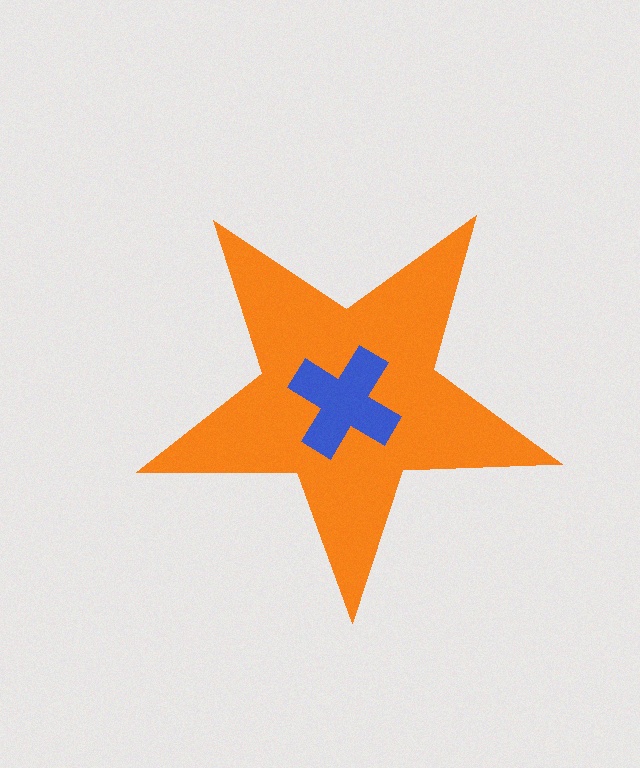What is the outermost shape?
The orange star.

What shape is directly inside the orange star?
The blue cross.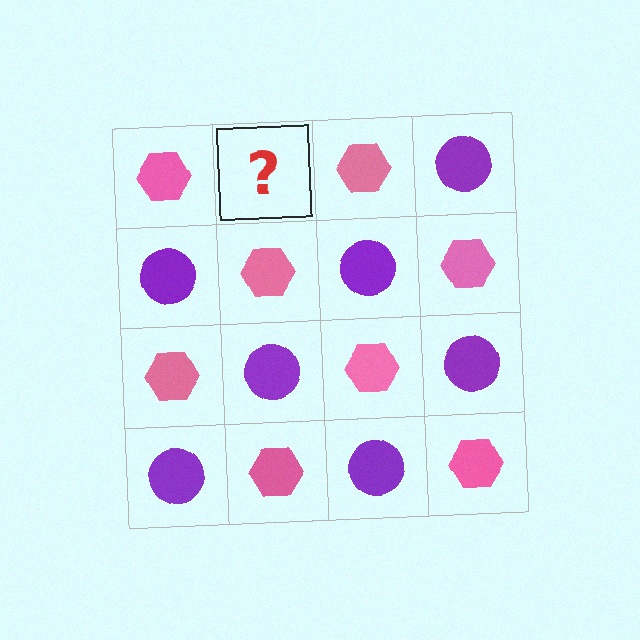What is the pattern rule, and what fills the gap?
The rule is that it alternates pink hexagon and purple circle in a checkerboard pattern. The gap should be filled with a purple circle.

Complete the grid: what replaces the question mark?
The question mark should be replaced with a purple circle.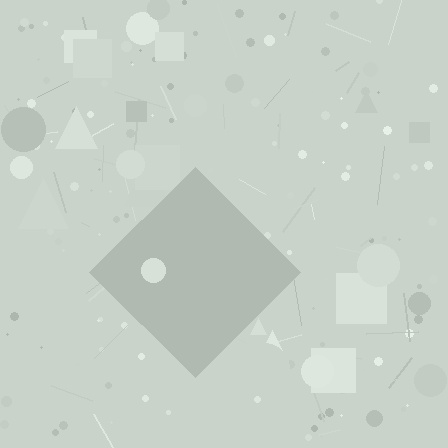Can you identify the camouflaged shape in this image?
The camouflaged shape is a diamond.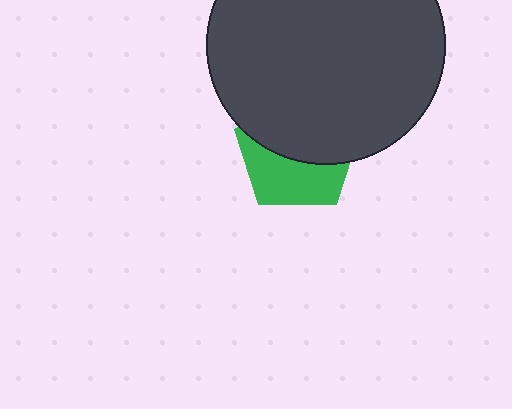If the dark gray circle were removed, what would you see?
You would see the complete green pentagon.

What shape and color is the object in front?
The object in front is a dark gray circle.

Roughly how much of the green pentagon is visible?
A small part of it is visible (roughly 44%).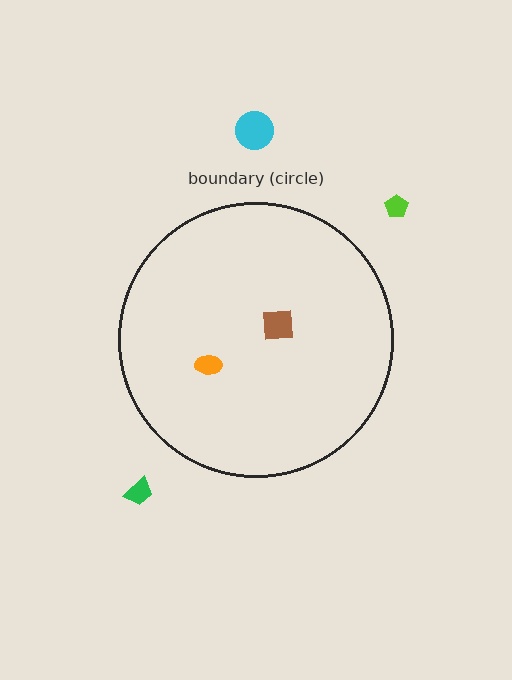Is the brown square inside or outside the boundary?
Inside.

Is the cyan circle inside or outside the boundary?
Outside.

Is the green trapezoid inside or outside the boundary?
Outside.